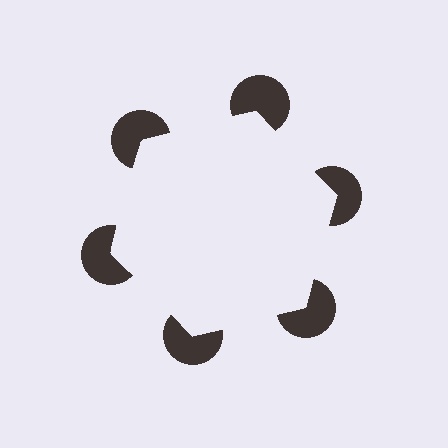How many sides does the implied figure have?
6 sides.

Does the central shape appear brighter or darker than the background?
It typically appears slightly brighter than the background, even though no actual brightness change is drawn.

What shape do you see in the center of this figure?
An illusory hexagon — its edges are inferred from the aligned wedge cuts in the pac-man discs, not physically drawn.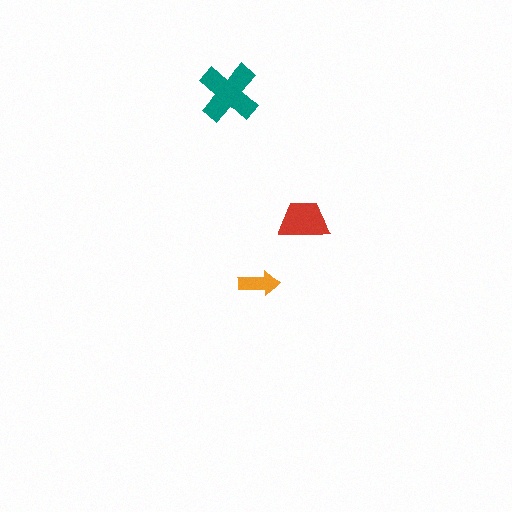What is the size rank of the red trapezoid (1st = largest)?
2nd.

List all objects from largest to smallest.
The teal cross, the red trapezoid, the orange arrow.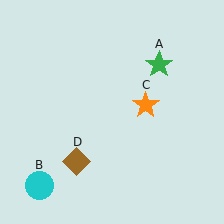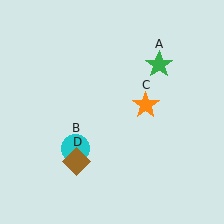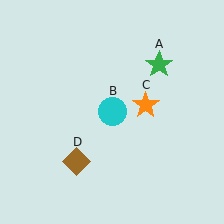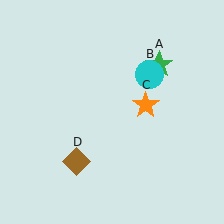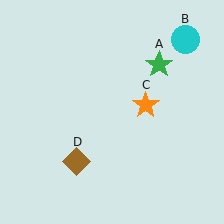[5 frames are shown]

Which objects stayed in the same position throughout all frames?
Green star (object A) and orange star (object C) and brown diamond (object D) remained stationary.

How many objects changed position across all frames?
1 object changed position: cyan circle (object B).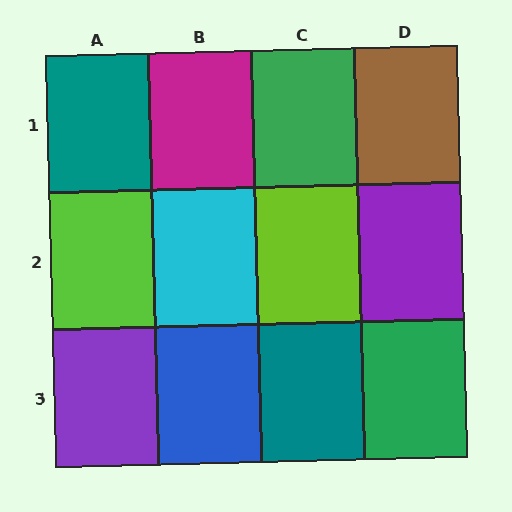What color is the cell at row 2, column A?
Lime.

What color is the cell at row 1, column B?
Magenta.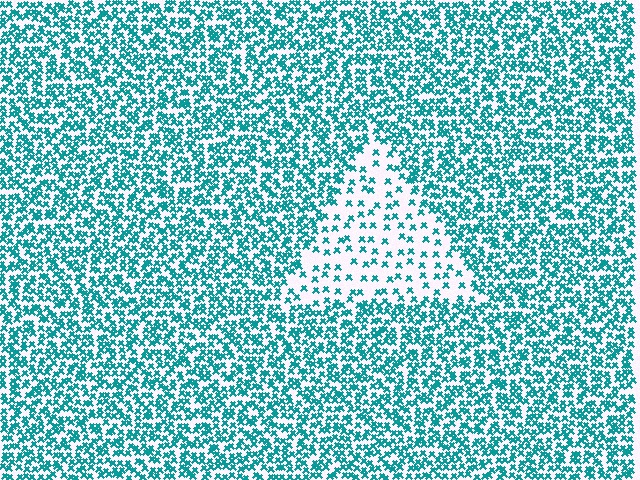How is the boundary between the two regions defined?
The boundary is defined by a change in element density (approximately 2.8x ratio). All elements are the same color, size, and shape.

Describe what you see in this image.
The image contains small teal elements arranged at two different densities. A triangle-shaped region is visible where the elements are less densely packed than the surrounding area.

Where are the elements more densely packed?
The elements are more densely packed outside the triangle boundary.